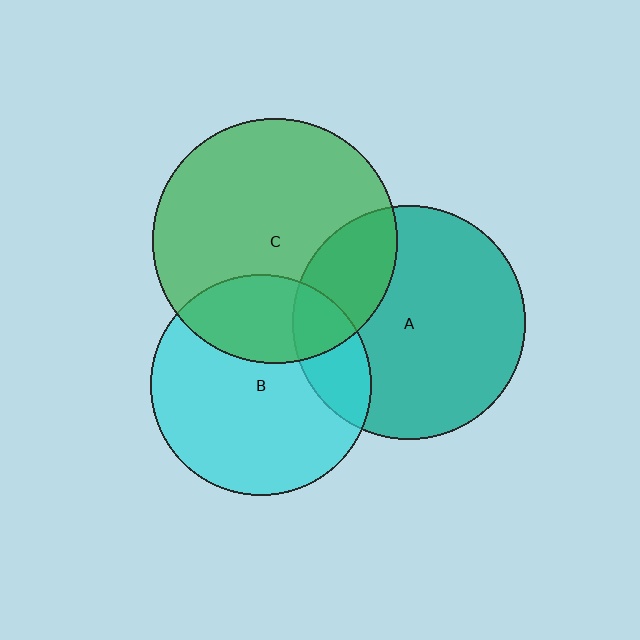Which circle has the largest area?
Circle C (green).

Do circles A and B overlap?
Yes.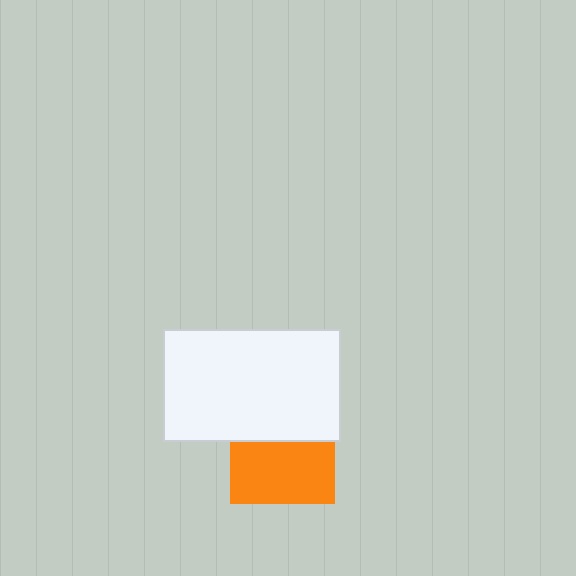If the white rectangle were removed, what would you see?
You would see the complete orange square.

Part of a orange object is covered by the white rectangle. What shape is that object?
It is a square.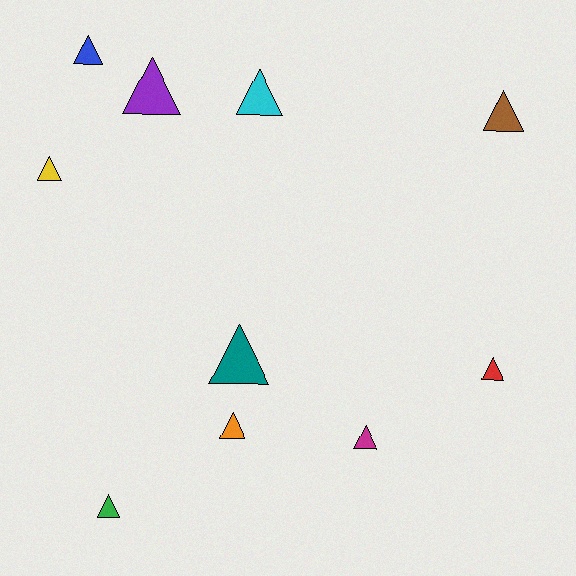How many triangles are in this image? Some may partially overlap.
There are 10 triangles.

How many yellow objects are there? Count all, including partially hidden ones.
There is 1 yellow object.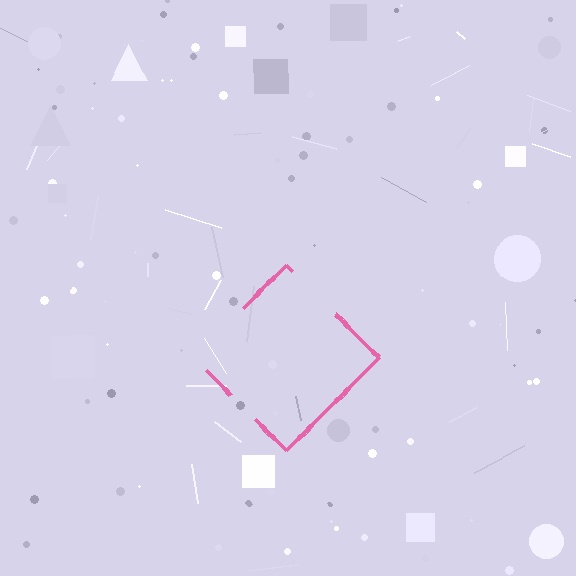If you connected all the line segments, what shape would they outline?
They would outline a diamond.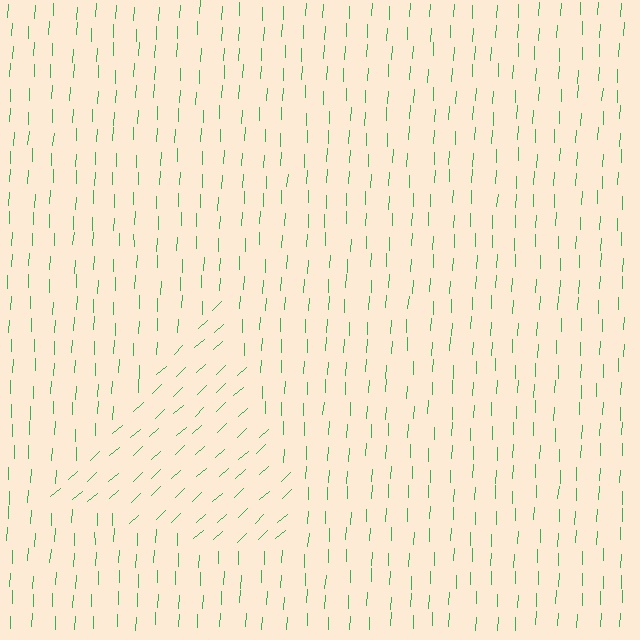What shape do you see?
I see a triangle.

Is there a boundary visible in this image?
Yes, there is a texture boundary formed by a change in line orientation.